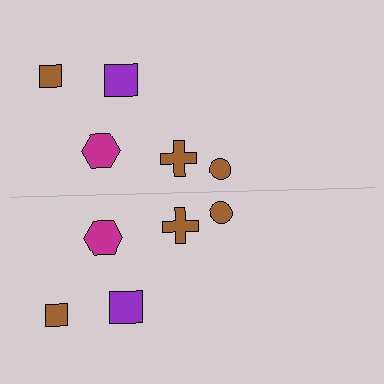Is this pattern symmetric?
Yes, this pattern has bilateral (reflection) symmetry.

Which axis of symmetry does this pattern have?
The pattern has a horizontal axis of symmetry running through the center of the image.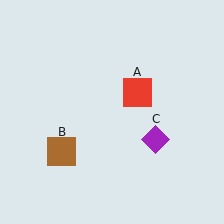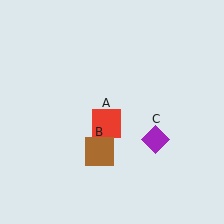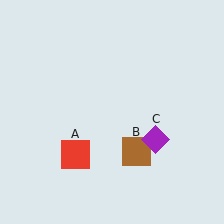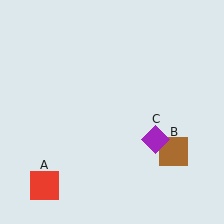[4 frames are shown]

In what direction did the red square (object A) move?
The red square (object A) moved down and to the left.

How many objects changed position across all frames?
2 objects changed position: red square (object A), brown square (object B).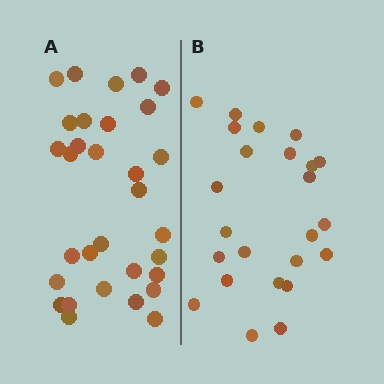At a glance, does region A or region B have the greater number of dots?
Region A (the left region) has more dots.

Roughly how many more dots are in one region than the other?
Region A has roughly 8 or so more dots than region B.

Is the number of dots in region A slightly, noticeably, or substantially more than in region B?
Region A has noticeably more, but not dramatically so. The ratio is roughly 1.3 to 1.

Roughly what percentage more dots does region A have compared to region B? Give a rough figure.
About 30% more.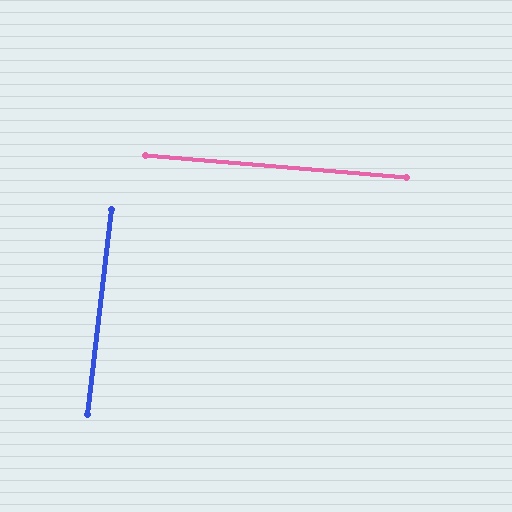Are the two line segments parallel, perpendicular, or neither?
Perpendicular — they meet at approximately 88°.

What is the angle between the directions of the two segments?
Approximately 88 degrees.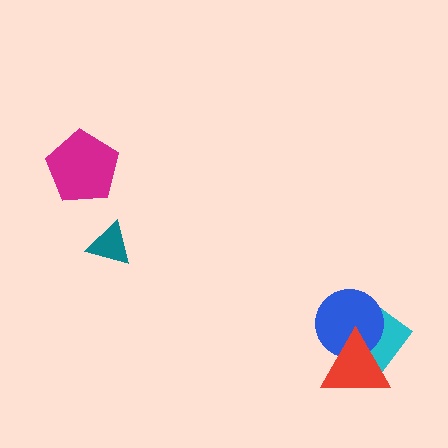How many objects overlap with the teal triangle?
0 objects overlap with the teal triangle.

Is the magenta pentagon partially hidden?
No, no other shape covers it.